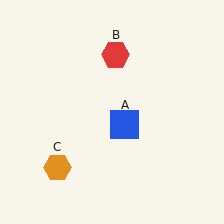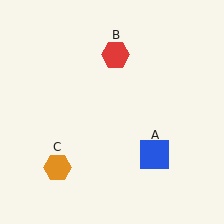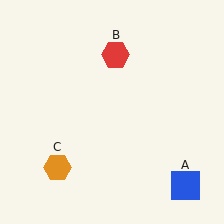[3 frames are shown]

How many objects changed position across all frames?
1 object changed position: blue square (object A).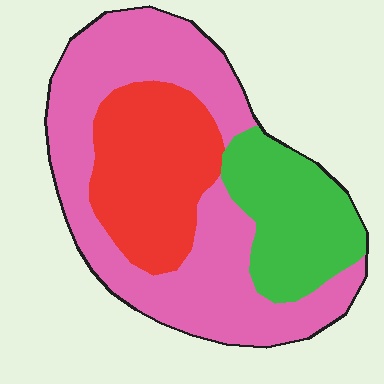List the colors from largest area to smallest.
From largest to smallest: pink, red, green.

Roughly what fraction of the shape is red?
Red covers roughly 25% of the shape.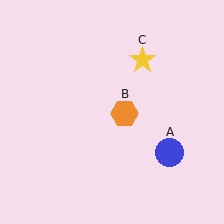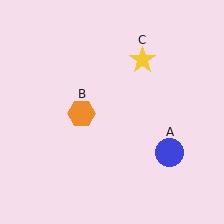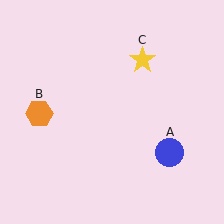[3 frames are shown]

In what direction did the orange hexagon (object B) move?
The orange hexagon (object B) moved left.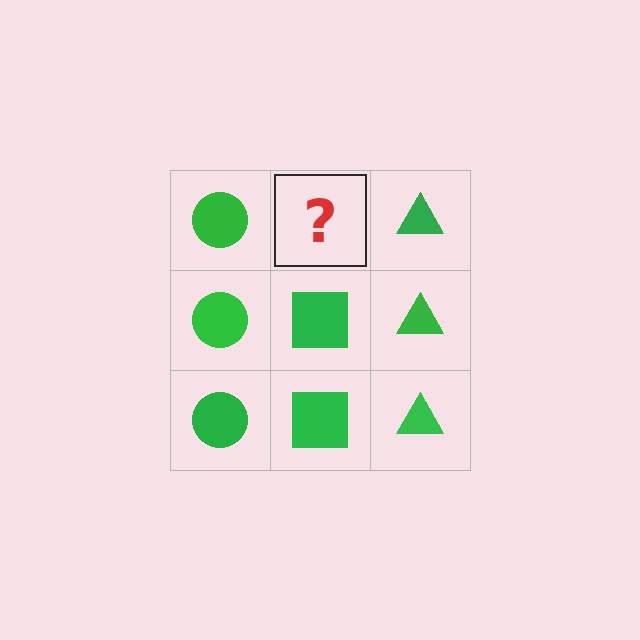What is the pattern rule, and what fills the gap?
The rule is that each column has a consistent shape. The gap should be filled with a green square.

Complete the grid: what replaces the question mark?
The question mark should be replaced with a green square.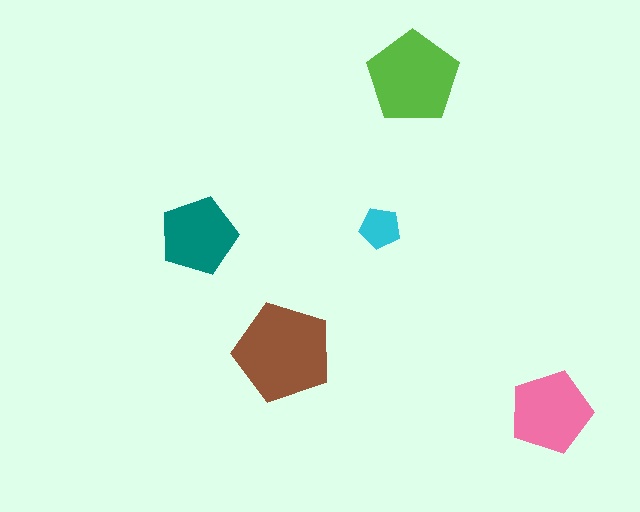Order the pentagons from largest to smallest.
the brown one, the lime one, the pink one, the teal one, the cyan one.